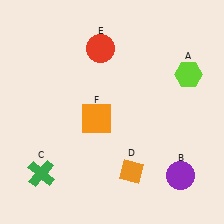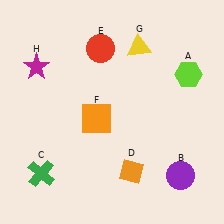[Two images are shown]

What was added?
A yellow triangle (G), a magenta star (H) were added in Image 2.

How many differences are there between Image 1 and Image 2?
There are 2 differences between the two images.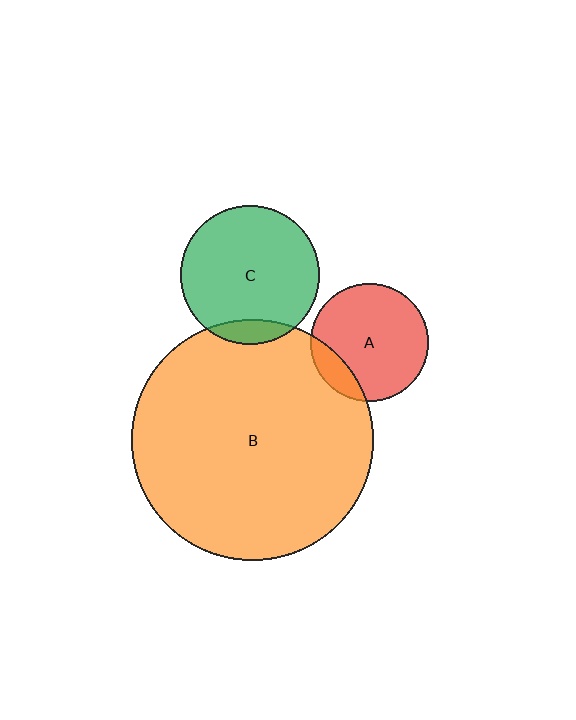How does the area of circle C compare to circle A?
Approximately 1.4 times.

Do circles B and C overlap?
Yes.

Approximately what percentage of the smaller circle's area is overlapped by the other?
Approximately 10%.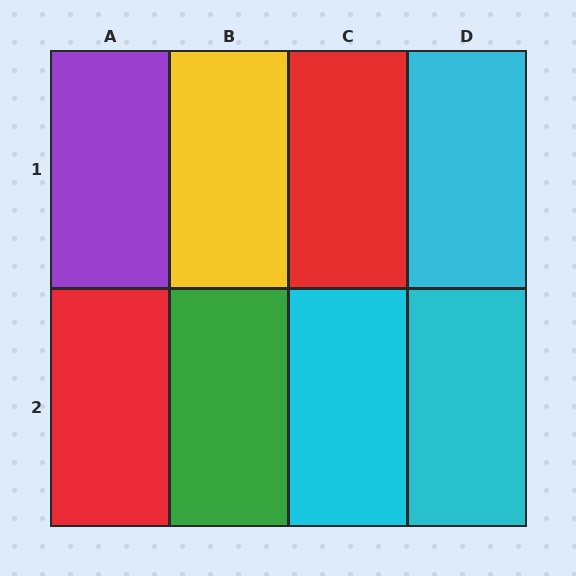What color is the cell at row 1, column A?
Purple.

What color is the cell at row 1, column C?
Red.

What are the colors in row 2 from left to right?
Red, green, cyan, cyan.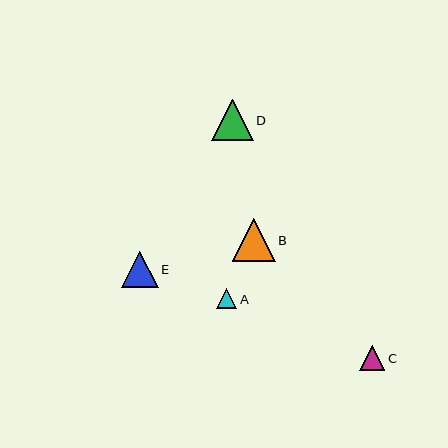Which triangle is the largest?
Triangle B is the largest with a size of approximately 43 pixels.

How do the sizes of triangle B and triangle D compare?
Triangle B and triangle D are approximately the same size.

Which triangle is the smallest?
Triangle A is the smallest with a size of approximately 20 pixels.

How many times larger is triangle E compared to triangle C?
Triangle E is approximately 1.5 times the size of triangle C.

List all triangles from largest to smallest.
From largest to smallest: B, D, E, C, A.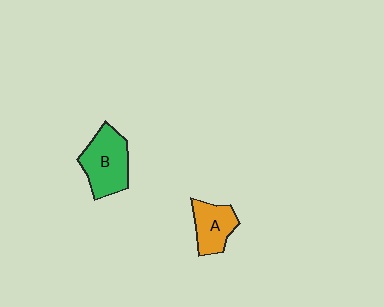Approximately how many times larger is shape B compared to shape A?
Approximately 1.4 times.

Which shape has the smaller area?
Shape A (orange).